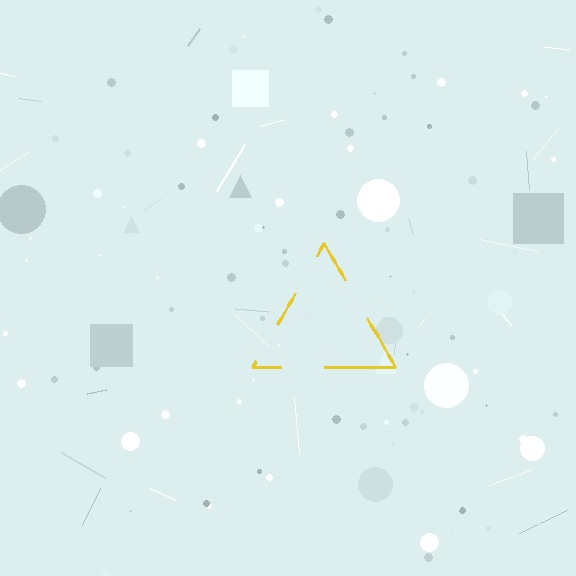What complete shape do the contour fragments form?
The contour fragments form a triangle.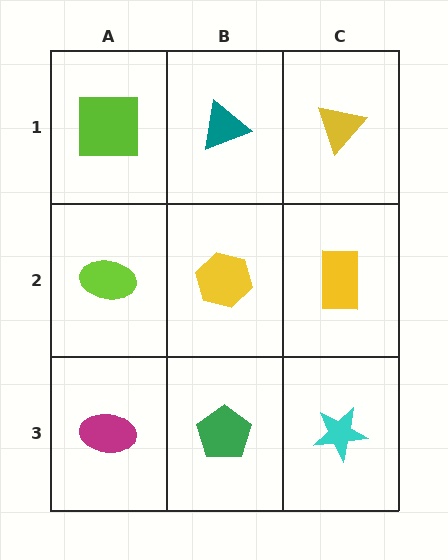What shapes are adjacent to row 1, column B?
A yellow hexagon (row 2, column B), a lime square (row 1, column A), a yellow triangle (row 1, column C).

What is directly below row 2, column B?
A green pentagon.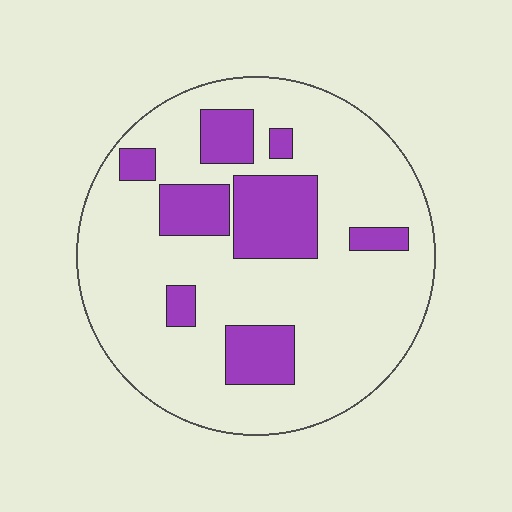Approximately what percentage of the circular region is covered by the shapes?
Approximately 20%.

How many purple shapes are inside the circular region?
8.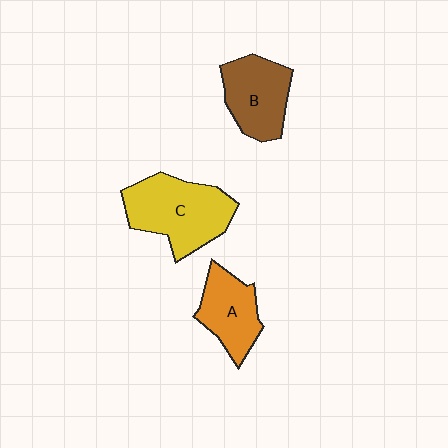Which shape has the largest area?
Shape C (yellow).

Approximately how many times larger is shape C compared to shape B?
Approximately 1.3 times.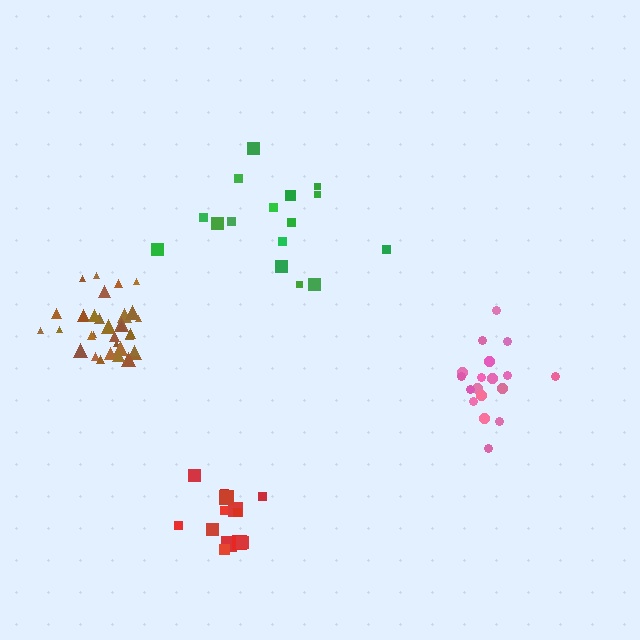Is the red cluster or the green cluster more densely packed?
Red.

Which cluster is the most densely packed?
Brown.